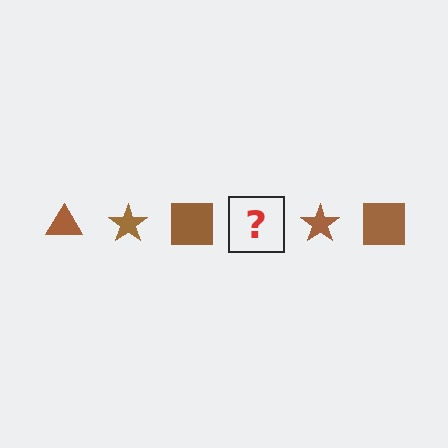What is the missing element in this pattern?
The missing element is a brown triangle.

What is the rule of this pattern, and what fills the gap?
The rule is that the pattern cycles through triangle, star, square shapes in brown. The gap should be filled with a brown triangle.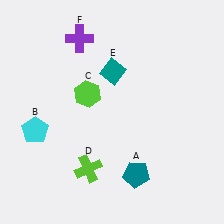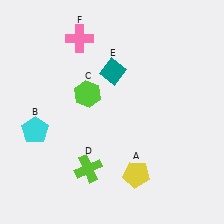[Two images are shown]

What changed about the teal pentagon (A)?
In Image 1, A is teal. In Image 2, it changed to yellow.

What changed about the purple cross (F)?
In Image 1, F is purple. In Image 2, it changed to pink.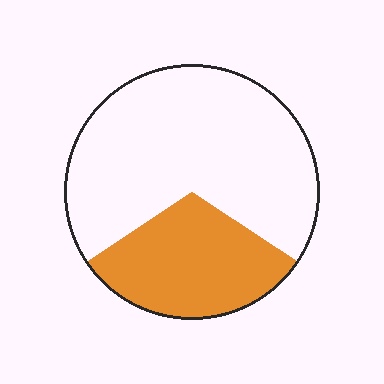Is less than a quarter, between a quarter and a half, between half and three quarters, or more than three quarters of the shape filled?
Between a quarter and a half.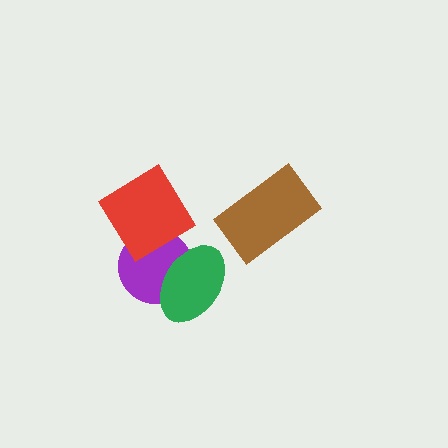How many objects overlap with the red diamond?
1 object overlaps with the red diamond.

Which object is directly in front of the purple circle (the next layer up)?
The green ellipse is directly in front of the purple circle.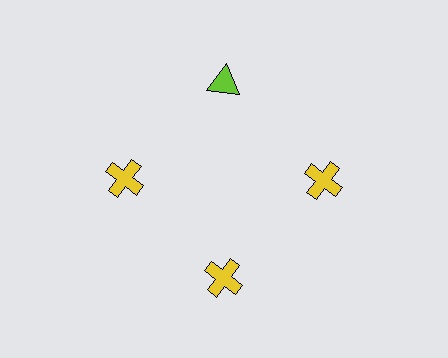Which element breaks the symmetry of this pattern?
The lime triangle at roughly the 12 o'clock position breaks the symmetry. All other shapes are yellow crosses.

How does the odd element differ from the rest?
It differs in both color (lime instead of yellow) and shape (triangle instead of cross).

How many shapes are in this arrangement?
There are 4 shapes arranged in a ring pattern.